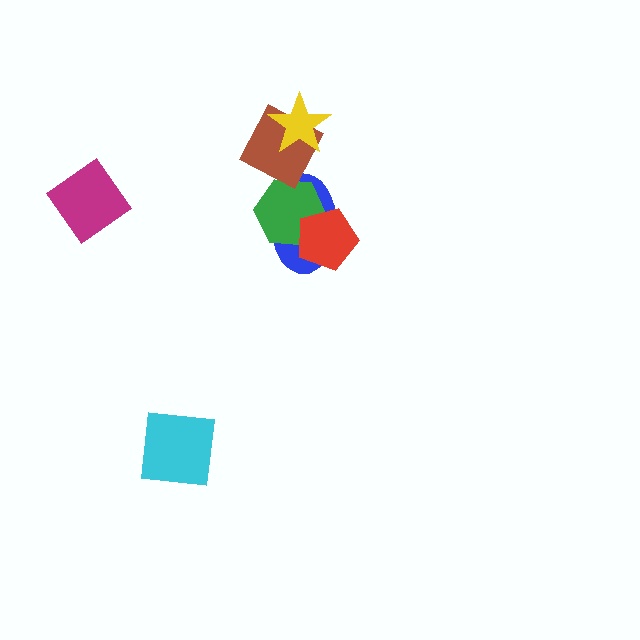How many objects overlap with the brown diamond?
3 objects overlap with the brown diamond.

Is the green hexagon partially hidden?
Yes, it is partially covered by another shape.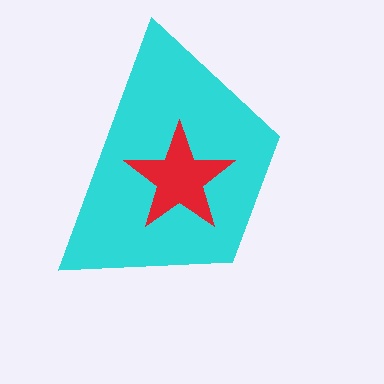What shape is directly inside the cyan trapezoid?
The red star.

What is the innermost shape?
The red star.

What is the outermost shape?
The cyan trapezoid.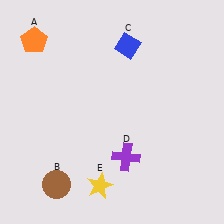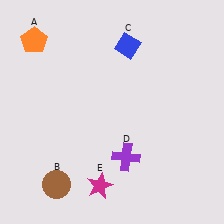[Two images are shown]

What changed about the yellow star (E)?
In Image 1, E is yellow. In Image 2, it changed to magenta.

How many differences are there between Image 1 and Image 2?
There is 1 difference between the two images.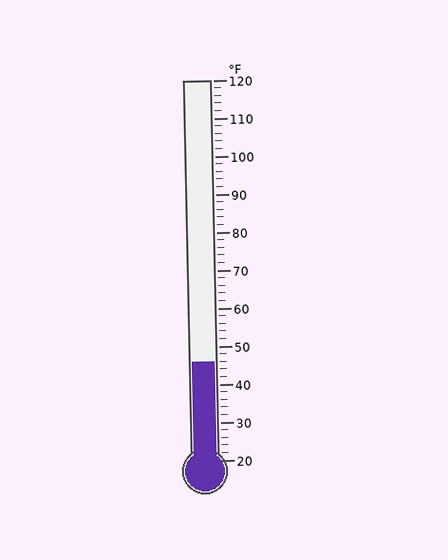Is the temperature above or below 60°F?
The temperature is below 60°F.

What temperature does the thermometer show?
The thermometer shows approximately 46°F.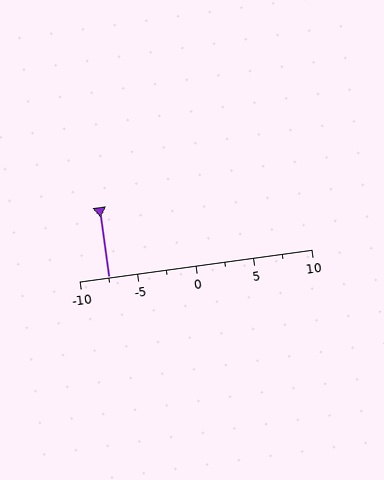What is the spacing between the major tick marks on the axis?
The major ticks are spaced 5 apart.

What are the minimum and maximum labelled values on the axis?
The axis runs from -10 to 10.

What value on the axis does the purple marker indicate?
The marker indicates approximately -7.5.